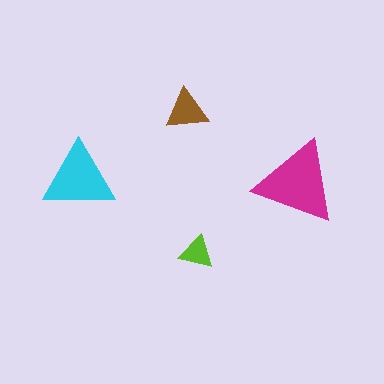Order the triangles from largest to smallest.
the magenta one, the cyan one, the brown one, the lime one.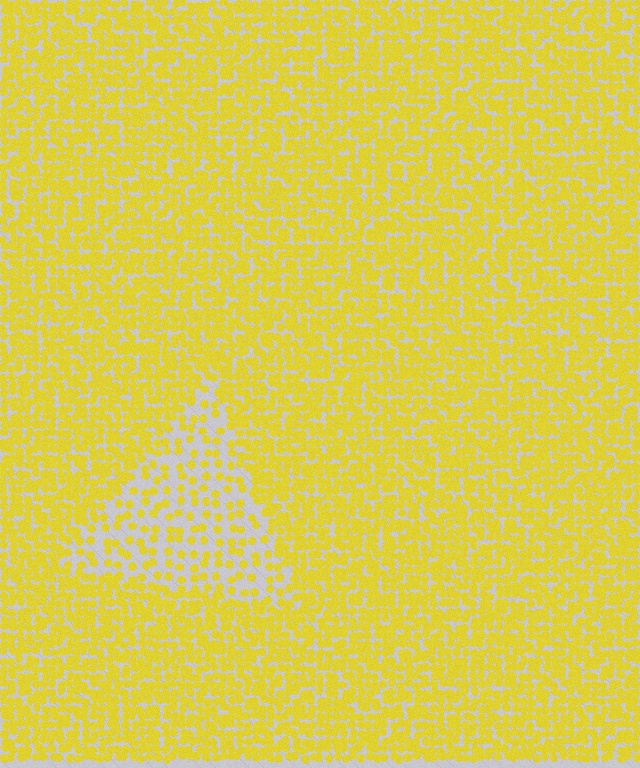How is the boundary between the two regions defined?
The boundary is defined by a change in element density (approximately 2.4x ratio). All elements are the same color, size, and shape.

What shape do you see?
I see a triangle.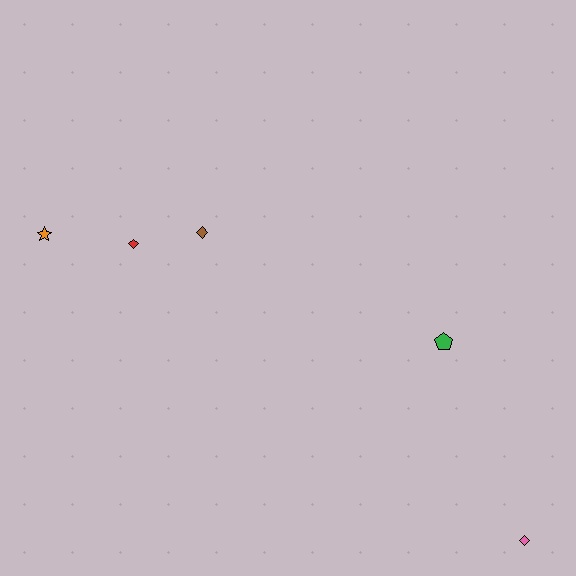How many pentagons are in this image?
There is 1 pentagon.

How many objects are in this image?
There are 5 objects.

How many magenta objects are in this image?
There are no magenta objects.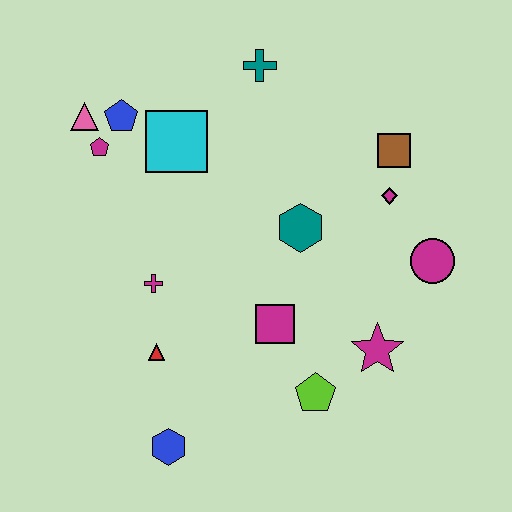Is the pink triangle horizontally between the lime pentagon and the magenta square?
No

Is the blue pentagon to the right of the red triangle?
No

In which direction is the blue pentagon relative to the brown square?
The blue pentagon is to the left of the brown square.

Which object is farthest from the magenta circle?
The pink triangle is farthest from the magenta circle.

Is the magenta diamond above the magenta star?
Yes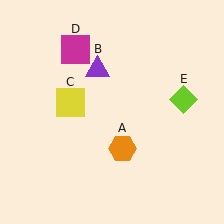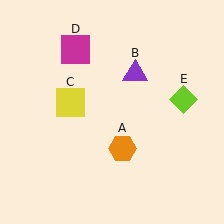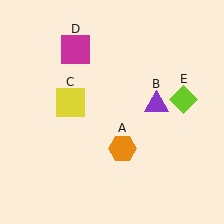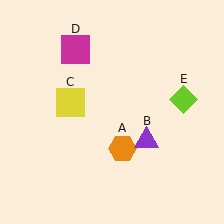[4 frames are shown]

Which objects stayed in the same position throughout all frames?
Orange hexagon (object A) and yellow square (object C) and magenta square (object D) and lime diamond (object E) remained stationary.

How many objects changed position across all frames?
1 object changed position: purple triangle (object B).